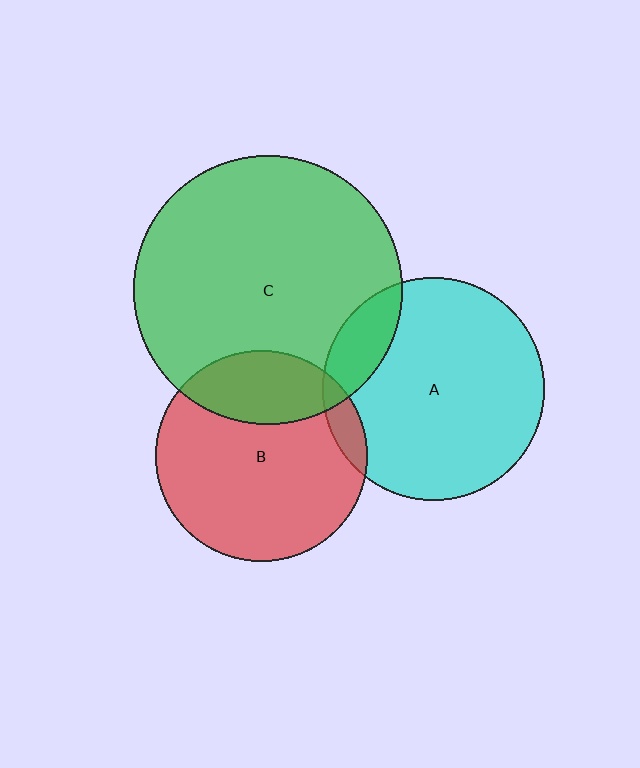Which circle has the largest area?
Circle C (green).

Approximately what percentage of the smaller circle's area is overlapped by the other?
Approximately 5%.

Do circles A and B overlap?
Yes.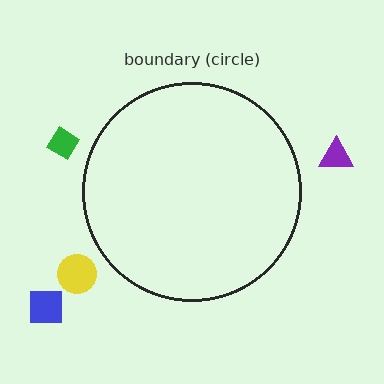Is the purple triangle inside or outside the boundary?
Outside.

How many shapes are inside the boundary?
0 inside, 4 outside.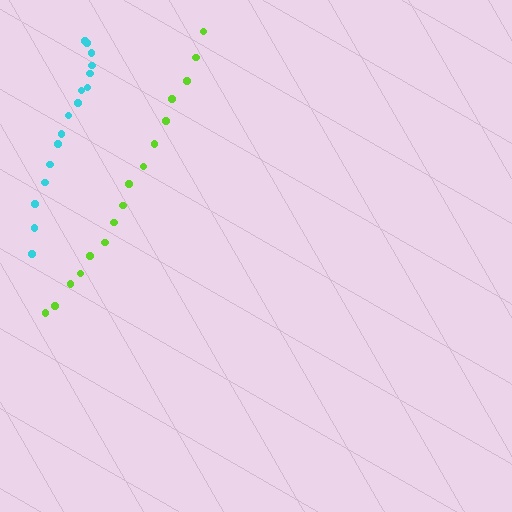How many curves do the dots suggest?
There are 2 distinct paths.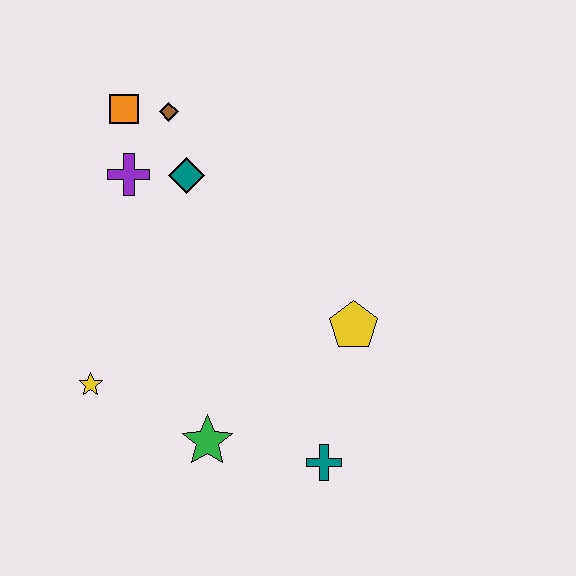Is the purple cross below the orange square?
Yes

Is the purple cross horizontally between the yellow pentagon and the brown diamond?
No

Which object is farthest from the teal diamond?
The teal cross is farthest from the teal diamond.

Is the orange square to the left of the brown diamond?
Yes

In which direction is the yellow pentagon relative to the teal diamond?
The yellow pentagon is to the right of the teal diamond.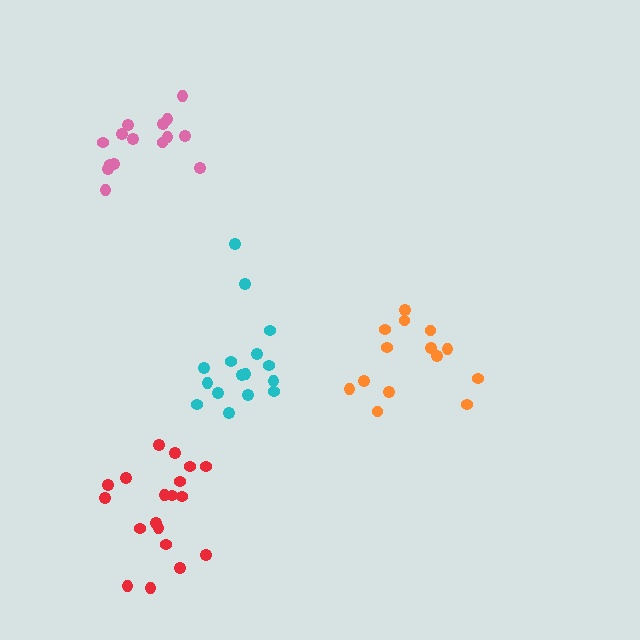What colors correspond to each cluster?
The clusters are colored: orange, red, pink, cyan.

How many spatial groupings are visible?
There are 4 spatial groupings.